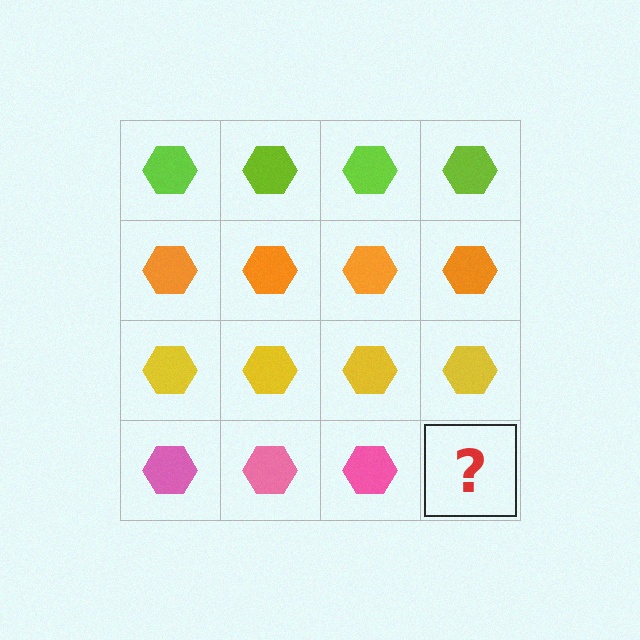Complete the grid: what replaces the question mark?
The question mark should be replaced with a pink hexagon.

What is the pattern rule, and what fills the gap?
The rule is that each row has a consistent color. The gap should be filled with a pink hexagon.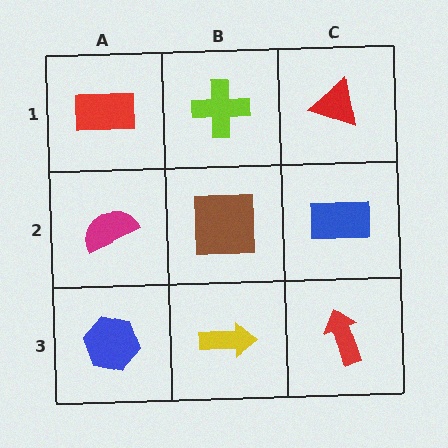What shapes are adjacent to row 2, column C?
A red triangle (row 1, column C), a red arrow (row 3, column C), a brown square (row 2, column B).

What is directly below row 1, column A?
A magenta semicircle.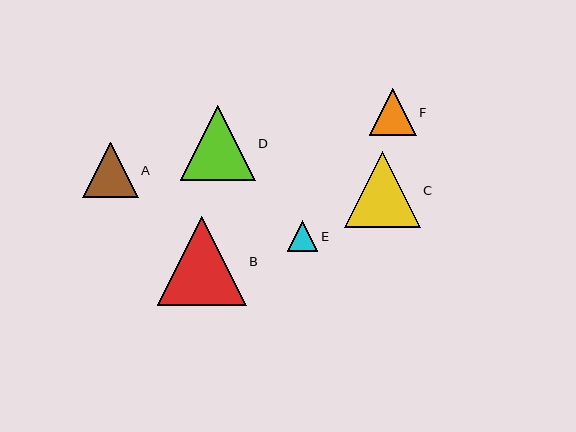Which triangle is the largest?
Triangle B is the largest with a size of approximately 88 pixels.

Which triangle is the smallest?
Triangle E is the smallest with a size of approximately 30 pixels.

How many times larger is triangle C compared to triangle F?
Triangle C is approximately 1.6 times the size of triangle F.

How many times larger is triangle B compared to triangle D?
Triangle B is approximately 1.2 times the size of triangle D.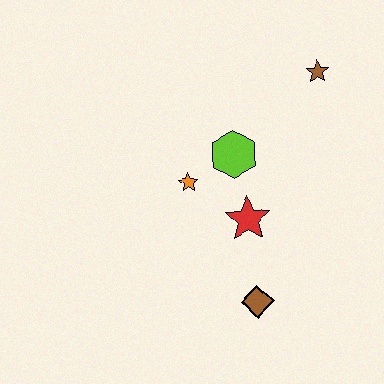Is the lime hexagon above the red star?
Yes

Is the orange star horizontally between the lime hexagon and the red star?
No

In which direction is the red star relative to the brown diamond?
The red star is above the brown diamond.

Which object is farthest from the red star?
The brown star is farthest from the red star.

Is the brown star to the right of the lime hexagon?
Yes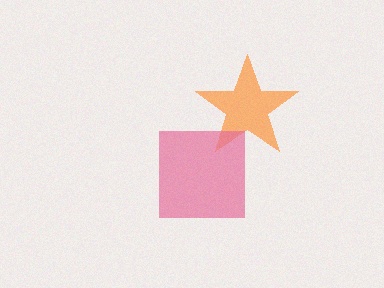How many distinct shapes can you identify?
There are 2 distinct shapes: an orange star, a pink square.